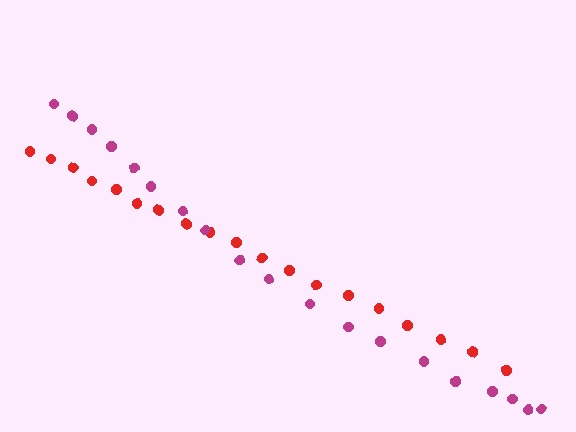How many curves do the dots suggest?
There are 2 distinct paths.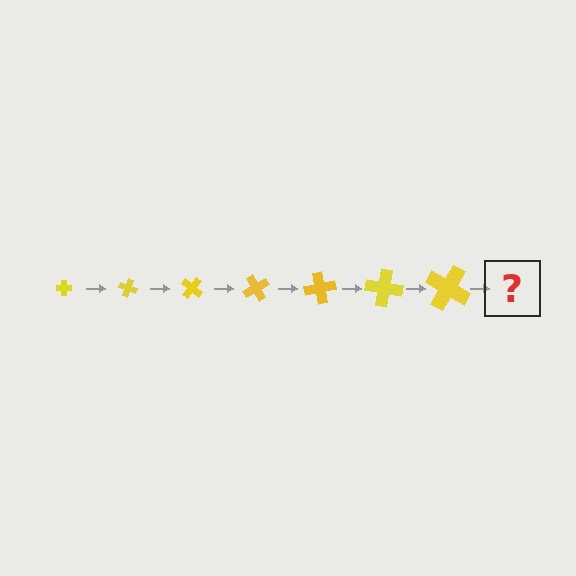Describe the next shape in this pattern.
It should be a cross, larger than the previous one and rotated 140 degrees from the start.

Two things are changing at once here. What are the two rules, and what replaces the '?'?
The two rules are that the cross grows larger each step and it rotates 20 degrees each step. The '?' should be a cross, larger than the previous one and rotated 140 degrees from the start.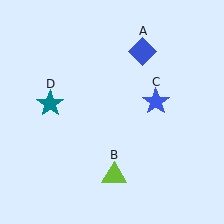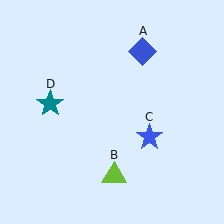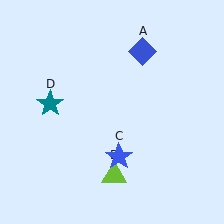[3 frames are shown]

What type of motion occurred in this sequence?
The blue star (object C) rotated clockwise around the center of the scene.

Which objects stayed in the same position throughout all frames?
Blue diamond (object A) and lime triangle (object B) and teal star (object D) remained stationary.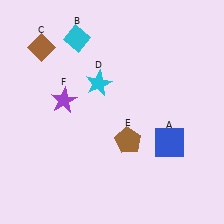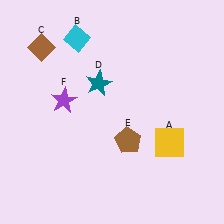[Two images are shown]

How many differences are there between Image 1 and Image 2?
There are 2 differences between the two images.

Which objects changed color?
A changed from blue to yellow. D changed from cyan to teal.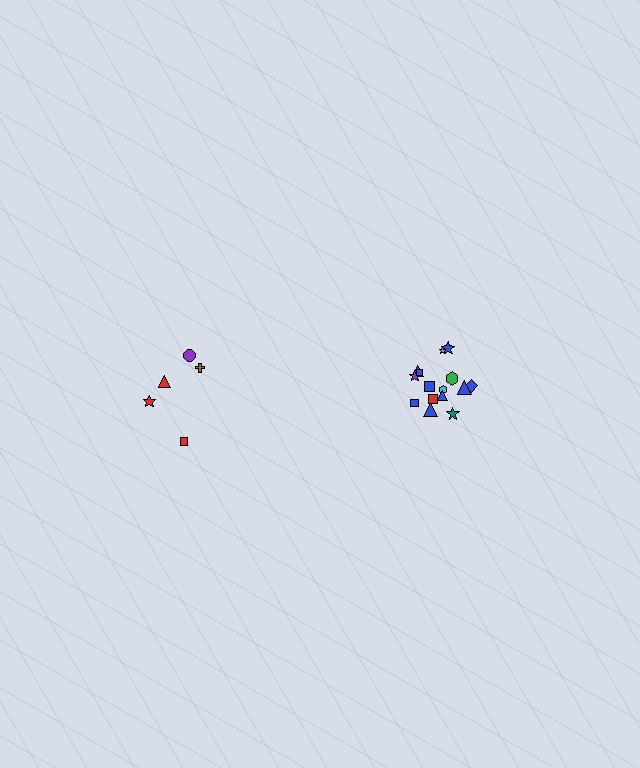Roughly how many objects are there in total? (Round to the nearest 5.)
Roughly 20 objects in total.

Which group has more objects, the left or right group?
The right group.